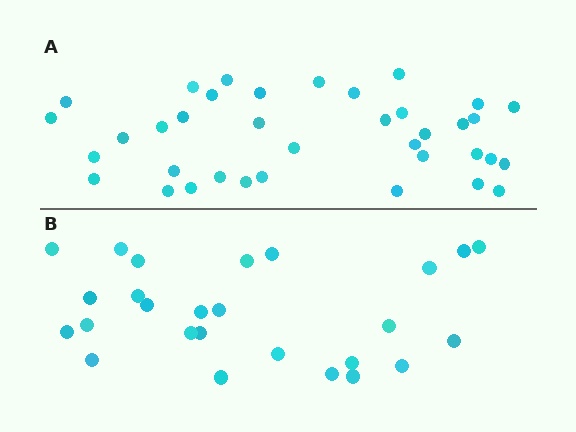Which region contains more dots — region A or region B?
Region A (the top region) has more dots.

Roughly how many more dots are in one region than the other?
Region A has roughly 12 or so more dots than region B.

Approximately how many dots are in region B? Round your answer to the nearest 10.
About 30 dots. (The exact count is 26, which rounds to 30.)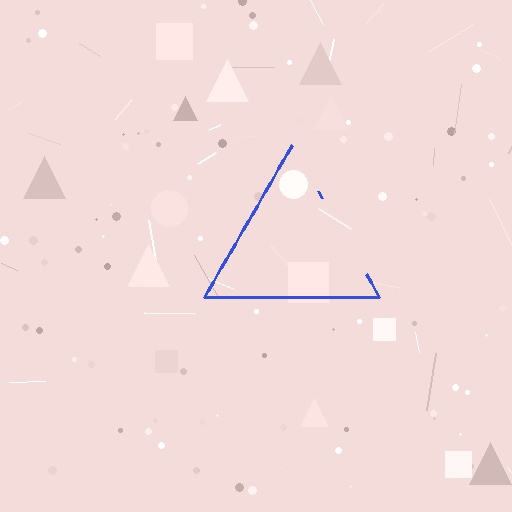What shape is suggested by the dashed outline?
The dashed outline suggests a triangle.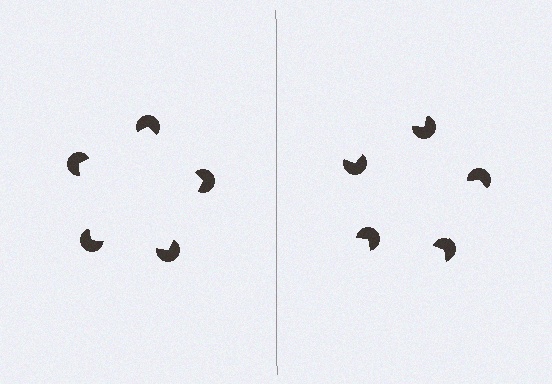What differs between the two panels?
The pac-man discs are positioned identically on both sides; only the wedge orientations differ. On the left they align to a pentagon; on the right they are misaligned.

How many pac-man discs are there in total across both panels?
10 — 5 on each side.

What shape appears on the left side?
An illusory pentagon.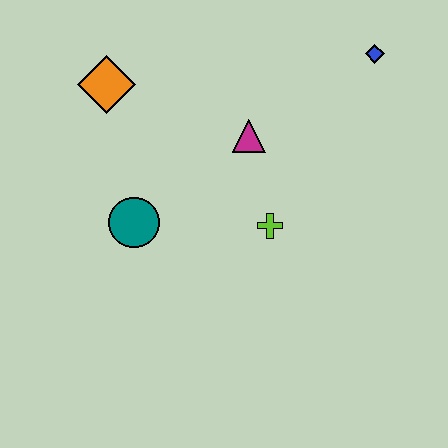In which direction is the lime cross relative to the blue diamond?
The lime cross is below the blue diamond.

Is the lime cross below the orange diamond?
Yes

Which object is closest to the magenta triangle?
The lime cross is closest to the magenta triangle.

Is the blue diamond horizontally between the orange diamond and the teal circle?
No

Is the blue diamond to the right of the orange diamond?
Yes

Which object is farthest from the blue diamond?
The teal circle is farthest from the blue diamond.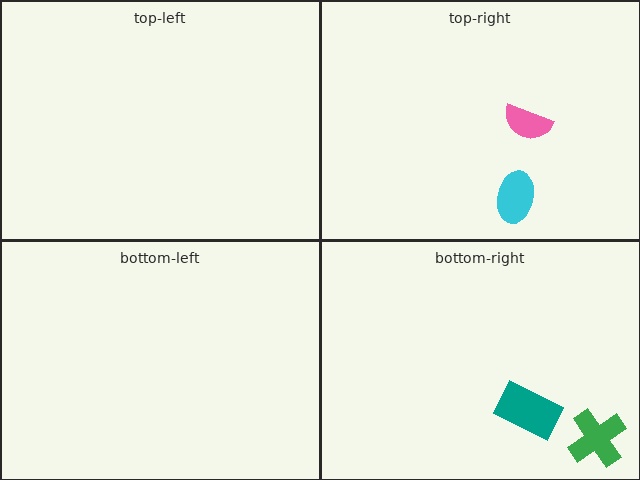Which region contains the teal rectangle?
The bottom-right region.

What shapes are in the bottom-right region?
The green cross, the teal rectangle.